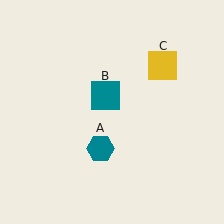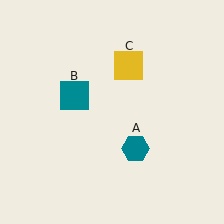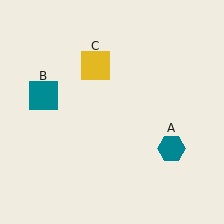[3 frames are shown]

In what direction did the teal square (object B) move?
The teal square (object B) moved left.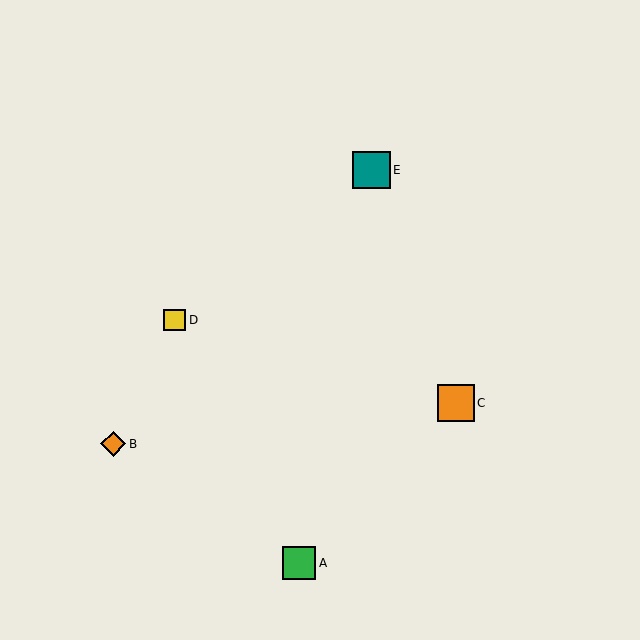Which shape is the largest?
The teal square (labeled E) is the largest.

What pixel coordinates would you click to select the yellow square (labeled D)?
Click at (175, 320) to select the yellow square D.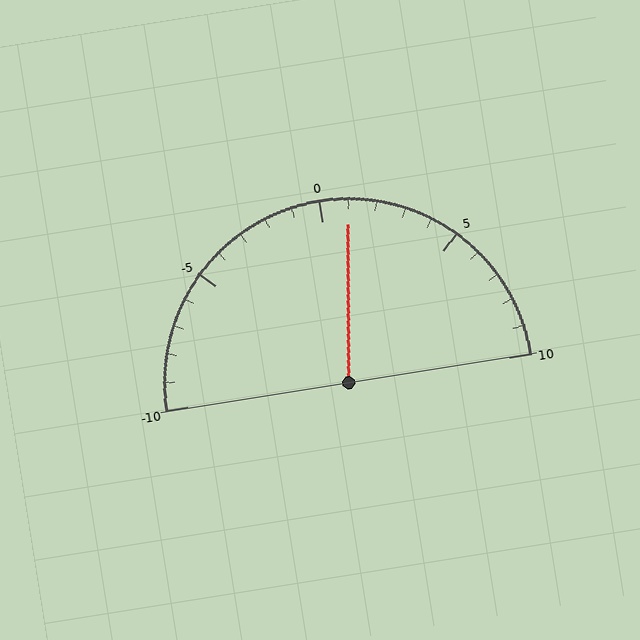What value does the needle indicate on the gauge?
The needle indicates approximately 1.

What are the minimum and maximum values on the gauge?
The gauge ranges from -10 to 10.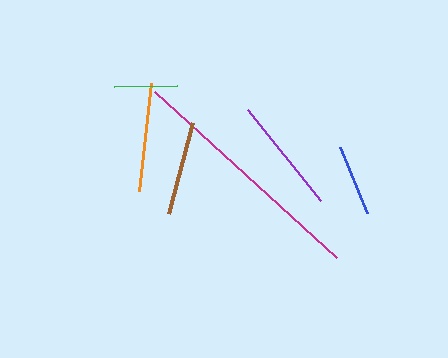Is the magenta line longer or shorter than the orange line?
The magenta line is longer than the orange line.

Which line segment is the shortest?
The green line is the shortest at approximately 64 pixels.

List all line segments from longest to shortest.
From longest to shortest: magenta, purple, orange, brown, blue, green.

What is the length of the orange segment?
The orange segment is approximately 109 pixels long.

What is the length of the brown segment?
The brown segment is approximately 95 pixels long.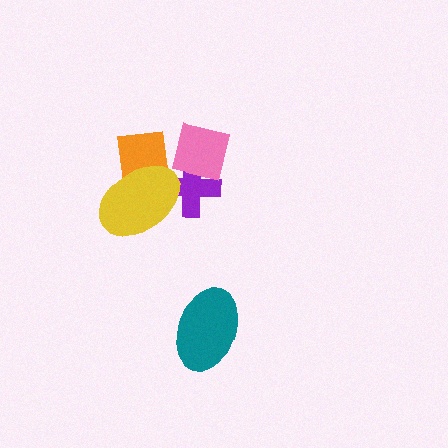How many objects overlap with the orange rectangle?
3 objects overlap with the orange rectangle.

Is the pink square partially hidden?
No, no other shape covers it.